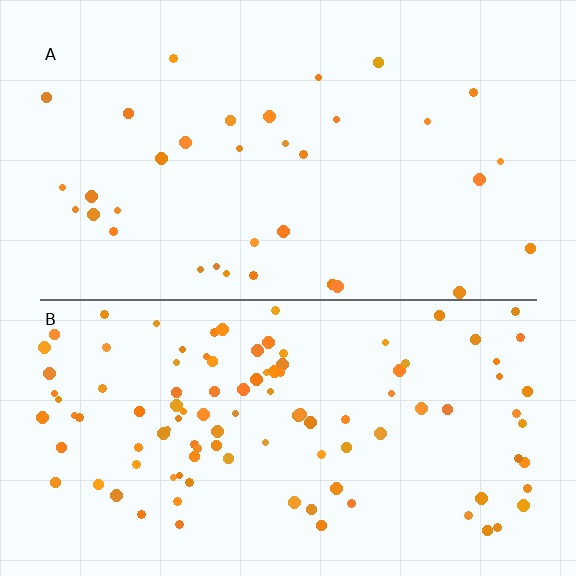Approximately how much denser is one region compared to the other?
Approximately 3.1× — region B over region A.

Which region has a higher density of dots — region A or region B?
B (the bottom).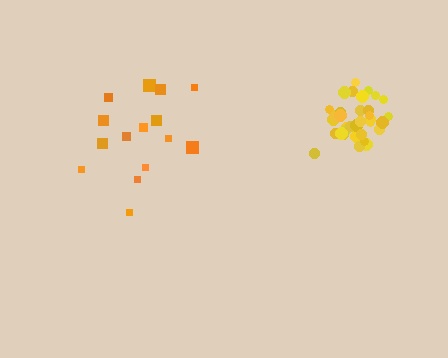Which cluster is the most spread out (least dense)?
Orange.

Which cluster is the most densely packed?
Yellow.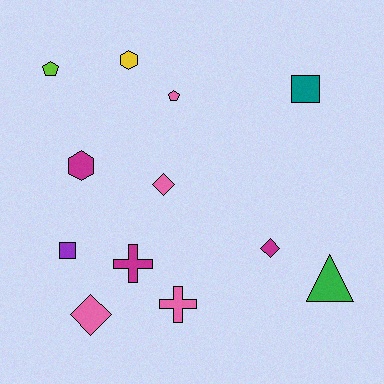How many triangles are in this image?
There is 1 triangle.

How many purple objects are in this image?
There is 1 purple object.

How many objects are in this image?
There are 12 objects.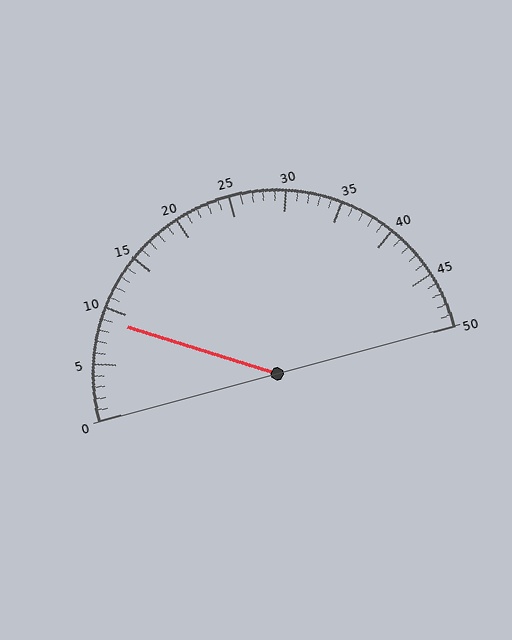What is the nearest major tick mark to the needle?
The nearest major tick mark is 10.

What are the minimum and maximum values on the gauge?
The gauge ranges from 0 to 50.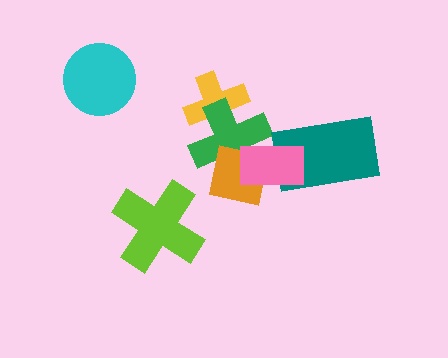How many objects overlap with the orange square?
2 objects overlap with the orange square.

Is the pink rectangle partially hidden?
No, no other shape covers it.